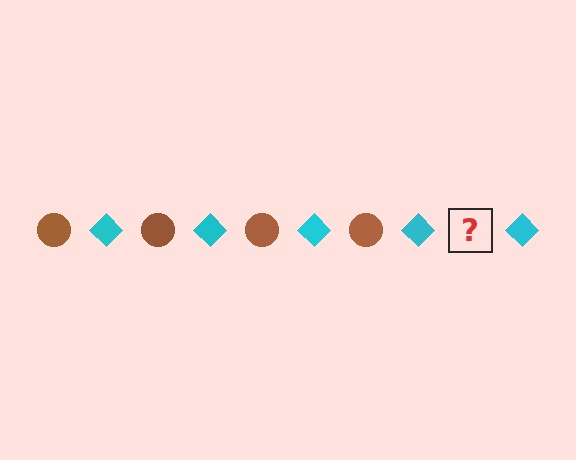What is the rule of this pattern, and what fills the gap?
The rule is that the pattern alternates between brown circle and cyan diamond. The gap should be filled with a brown circle.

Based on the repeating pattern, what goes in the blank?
The blank should be a brown circle.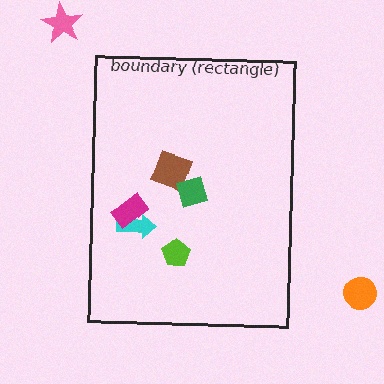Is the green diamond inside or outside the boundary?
Inside.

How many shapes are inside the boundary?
5 inside, 2 outside.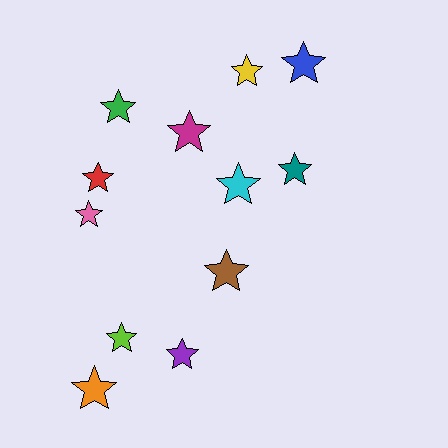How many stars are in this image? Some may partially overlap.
There are 12 stars.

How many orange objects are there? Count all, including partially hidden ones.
There is 1 orange object.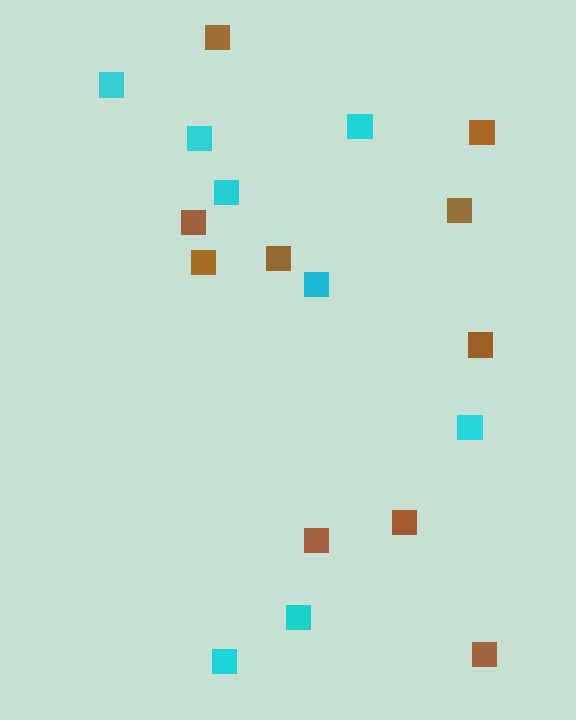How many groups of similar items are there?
There are 2 groups: one group of brown squares (10) and one group of cyan squares (8).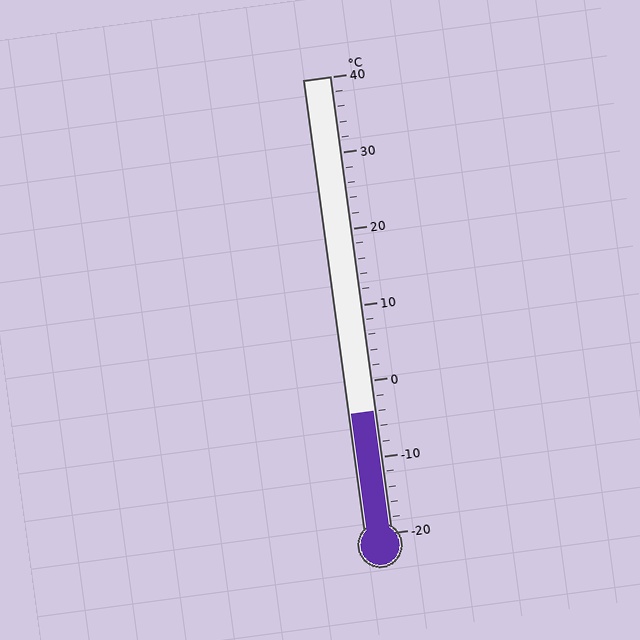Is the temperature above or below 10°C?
The temperature is below 10°C.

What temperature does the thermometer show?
The thermometer shows approximately -4°C.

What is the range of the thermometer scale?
The thermometer scale ranges from -20°C to 40°C.